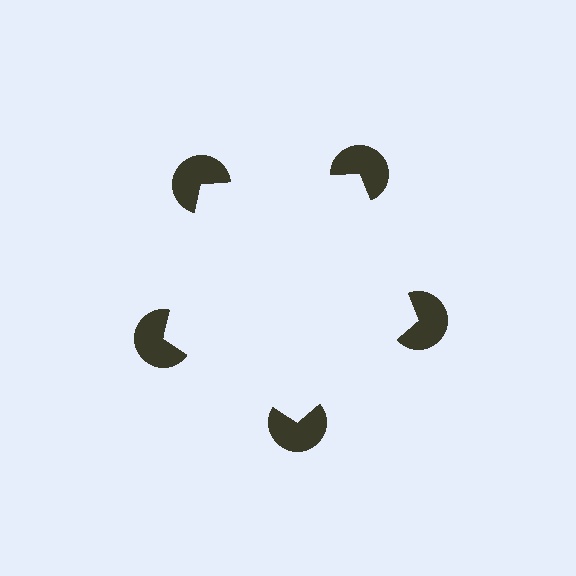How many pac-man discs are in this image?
There are 5 — one at each vertex of the illusory pentagon.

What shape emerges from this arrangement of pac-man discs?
An illusory pentagon — its edges are inferred from the aligned wedge cuts in the pac-man discs, not physically drawn.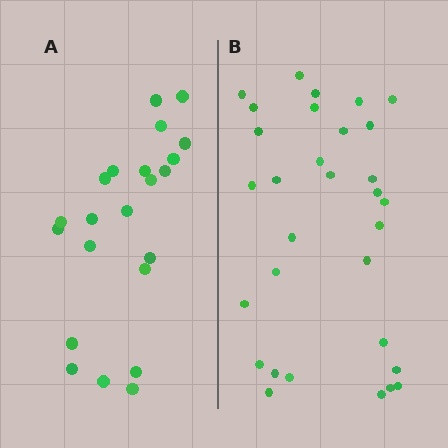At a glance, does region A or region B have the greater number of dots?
Region B (the right region) has more dots.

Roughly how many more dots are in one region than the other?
Region B has roughly 8 or so more dots than region A.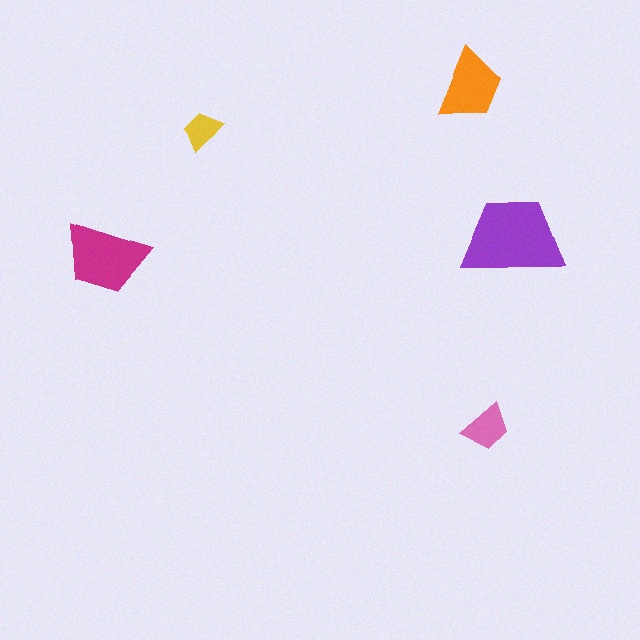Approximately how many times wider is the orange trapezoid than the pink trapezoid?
About 1.5 times wider.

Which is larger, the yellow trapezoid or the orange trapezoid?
The orange one.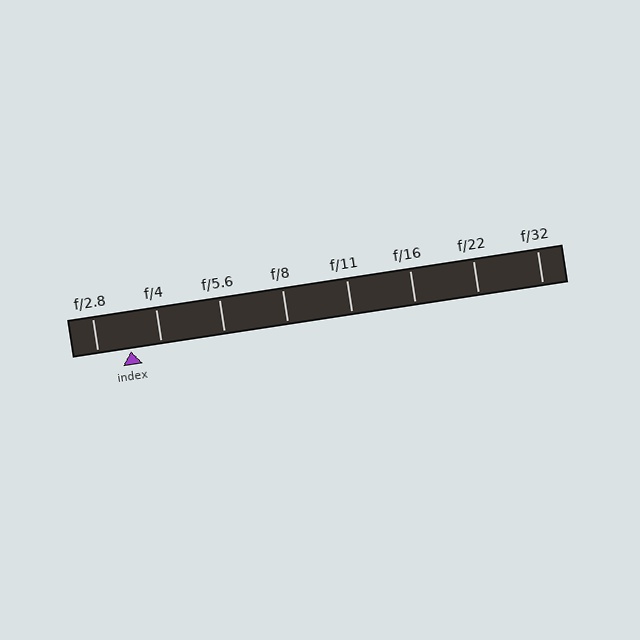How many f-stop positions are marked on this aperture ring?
There are 8 f-stop positions marked.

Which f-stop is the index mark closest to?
The index mark is closest to f/4.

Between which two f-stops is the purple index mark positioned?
The index mark is between f/2.8 and f/4.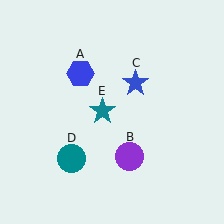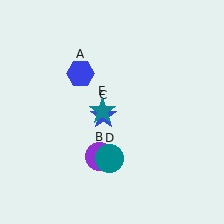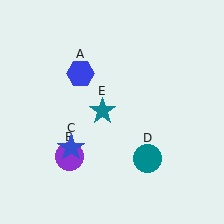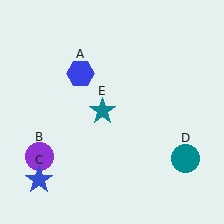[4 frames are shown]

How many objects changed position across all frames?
3 objects changed position: purple circle (object B), blue star (object C), teal circle (object D).